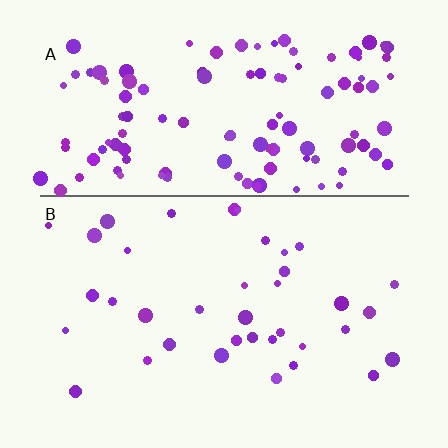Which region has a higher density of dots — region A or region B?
A (the top).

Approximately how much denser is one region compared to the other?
Approximately 3.2× — region A over region B.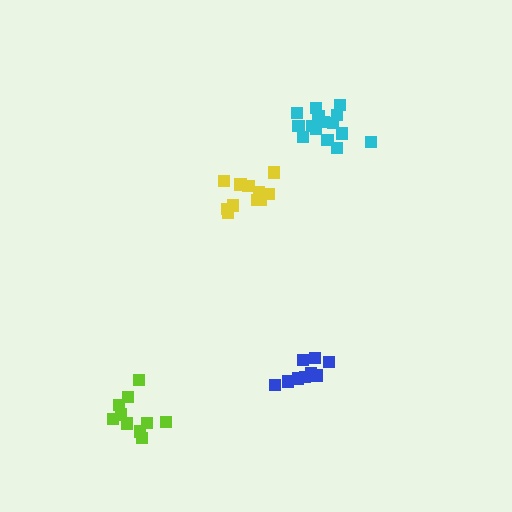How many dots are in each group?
Group 1: 12 dots, Group 2: 10 dots, Group 3: 15 dots, Group 4: 9 dots (46 total).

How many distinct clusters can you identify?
There are 4 distinct clusters.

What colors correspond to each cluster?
The clusters are colored: yellow, lime, cyan, blue.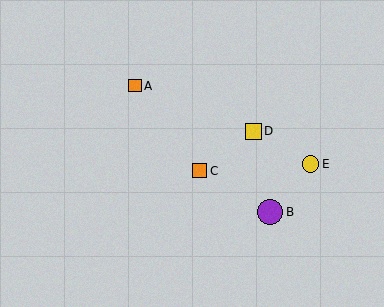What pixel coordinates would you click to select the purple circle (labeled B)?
Click at (270, 212) to select the purple circle B.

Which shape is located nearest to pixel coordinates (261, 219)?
The purple circle (labeled B) at (270, 212) is nearest to that location.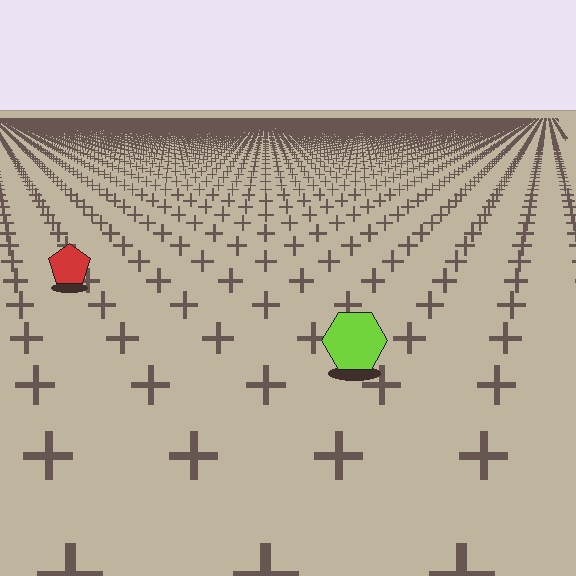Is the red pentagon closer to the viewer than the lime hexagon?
No. The lime hexagon is closer — you can tell from the texture gradient: the ground texture is coarser near it.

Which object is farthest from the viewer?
The red pentagon is farthest from the viewer. It appears smaller and the ground texture around it is denser.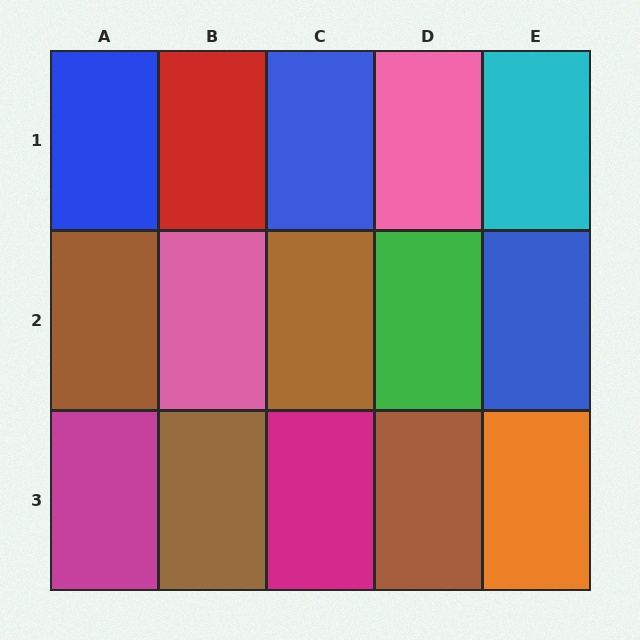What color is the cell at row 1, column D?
Pink.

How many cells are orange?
1 cell is orange.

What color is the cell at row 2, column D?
Green.